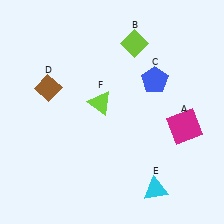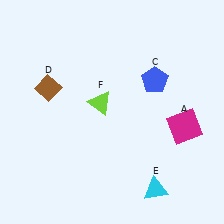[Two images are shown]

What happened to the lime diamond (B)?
The lime diamond (B) was removed in Image 2. It was in the top-right area of Image 1.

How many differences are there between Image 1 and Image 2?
There is 1 difference between the two images.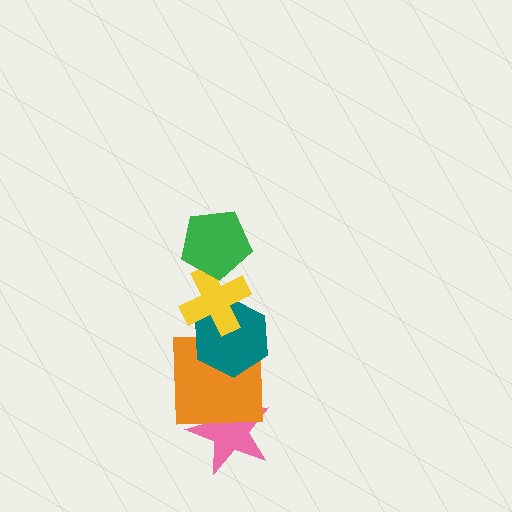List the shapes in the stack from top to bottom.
From top to bottom: the green pentagon, the yellow cross, the teal hexagon, the orange square, the pink star.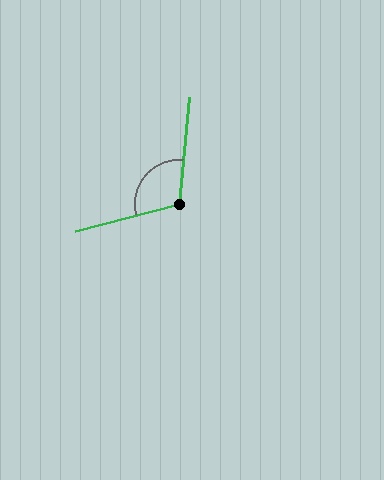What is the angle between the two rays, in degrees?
Approximately 110 degrees.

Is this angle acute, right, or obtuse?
It is obtuse.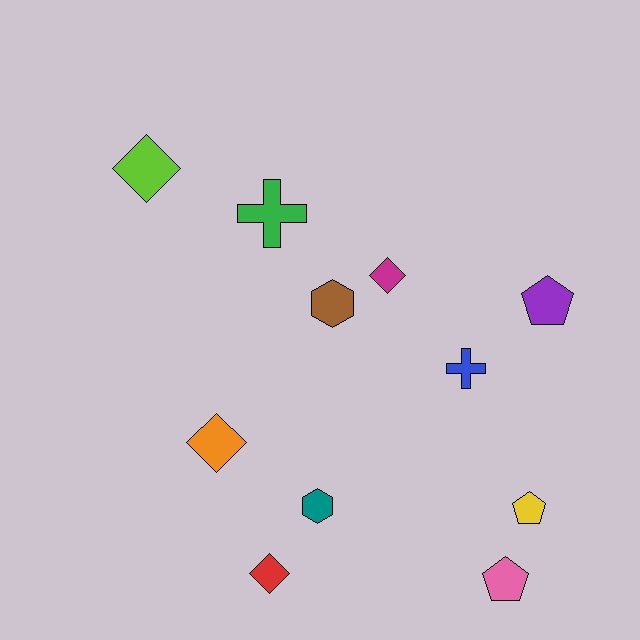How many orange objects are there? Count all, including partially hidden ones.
There is 1 orange object.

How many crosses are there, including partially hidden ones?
There are 2 crosses.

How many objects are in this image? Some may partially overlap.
There are 11 objects.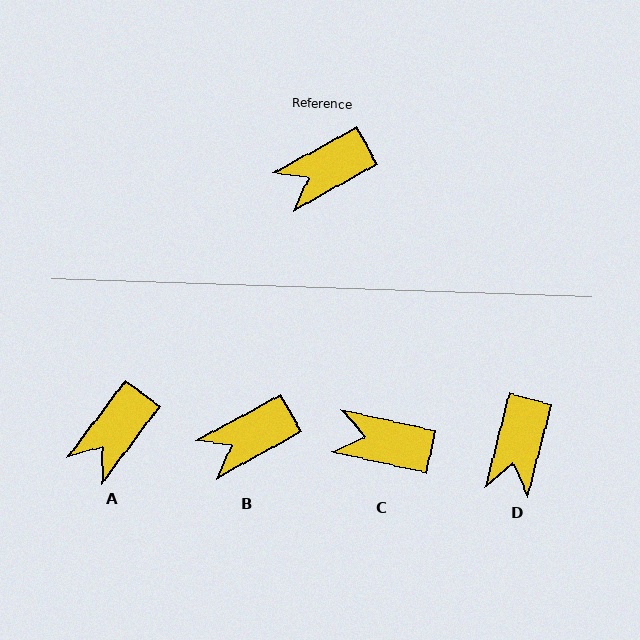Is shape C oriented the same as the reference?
No, it is off by about 41 degrees.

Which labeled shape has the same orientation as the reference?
B.